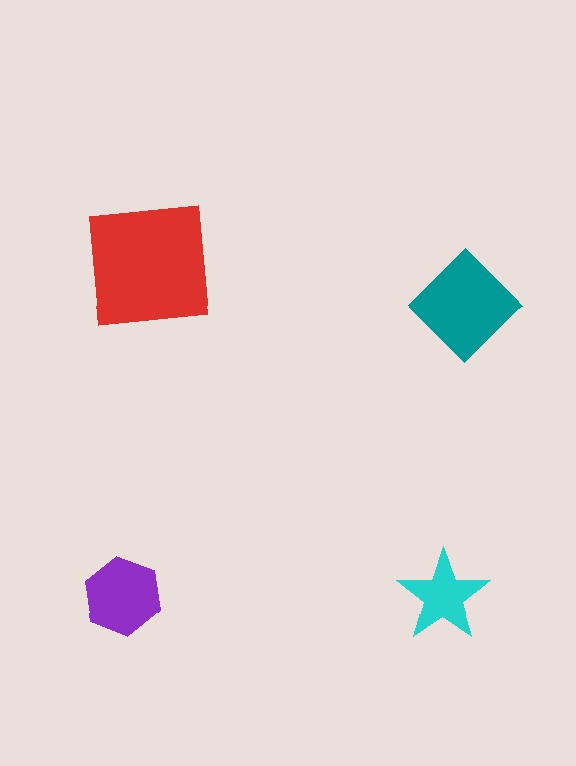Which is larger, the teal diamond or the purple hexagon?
The teal diamond.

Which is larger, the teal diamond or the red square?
The red square.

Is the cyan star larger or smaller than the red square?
Smaller.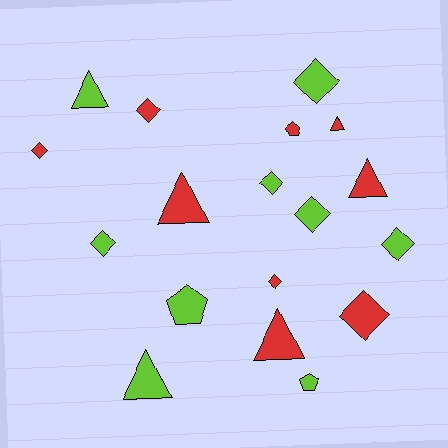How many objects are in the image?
There are 18 objects.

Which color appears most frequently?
Red, with 9 objects.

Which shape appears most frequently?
Diamond, with 9 objects.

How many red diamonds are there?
There are 4 red diamonds.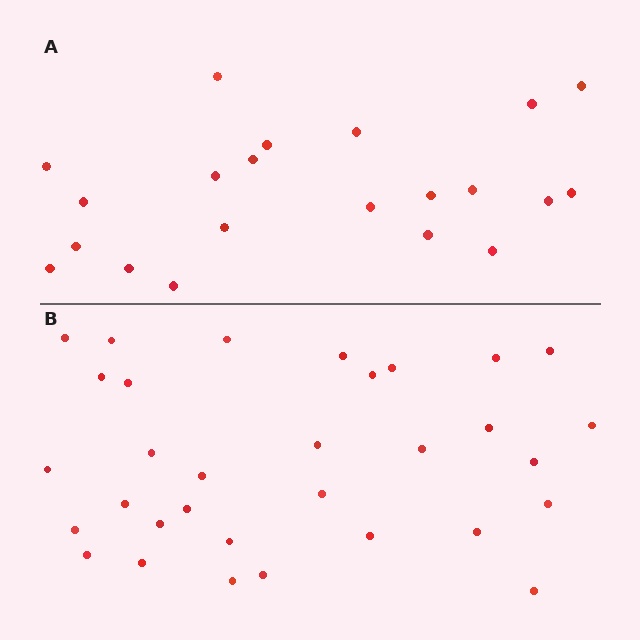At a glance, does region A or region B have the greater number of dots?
Region B (the bottom region) has more dots.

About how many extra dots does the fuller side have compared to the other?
Region B has roughly 12 or so more dots than region A.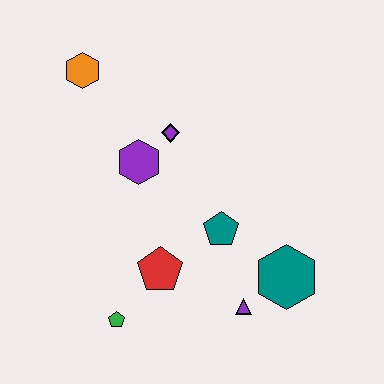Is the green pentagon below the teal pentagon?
Yes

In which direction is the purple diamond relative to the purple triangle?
The purple diamond is above the purple triangle.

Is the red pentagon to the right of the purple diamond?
No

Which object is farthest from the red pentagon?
The orange hexagon is farthest from the red pentagon.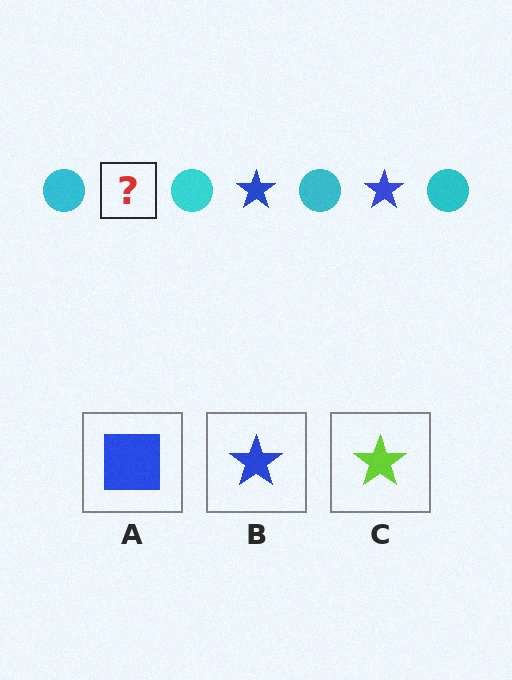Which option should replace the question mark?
Option B.